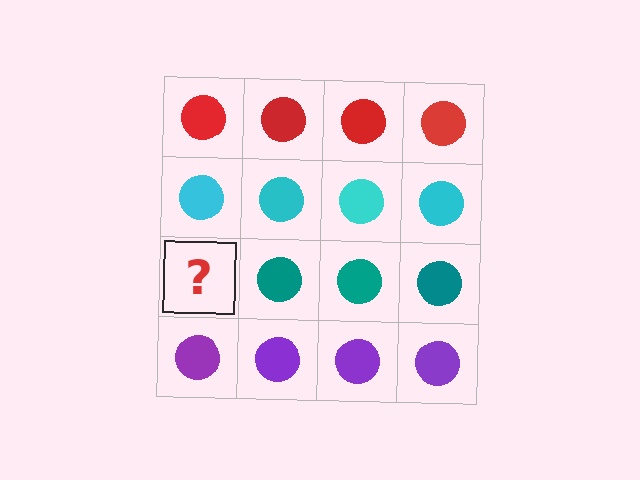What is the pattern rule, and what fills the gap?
The rule is that each row has a consistent color. The gap should be filled with a teal circle.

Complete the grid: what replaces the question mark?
The question mark should be replaced with a teal circle.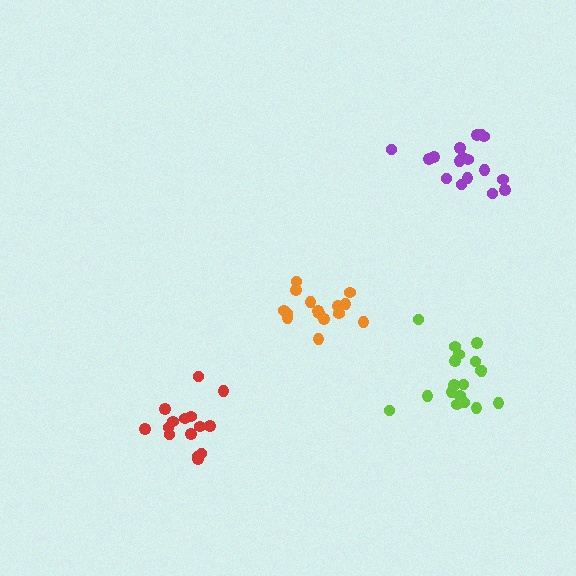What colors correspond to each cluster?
The clusters are colored: lime, orange, purple, red.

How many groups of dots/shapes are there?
There are 4 groups.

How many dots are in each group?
Group 1: 19 dots, Group 2: 15 dots, Group 3: 17 dots, Group 4: 15 dots (66 total).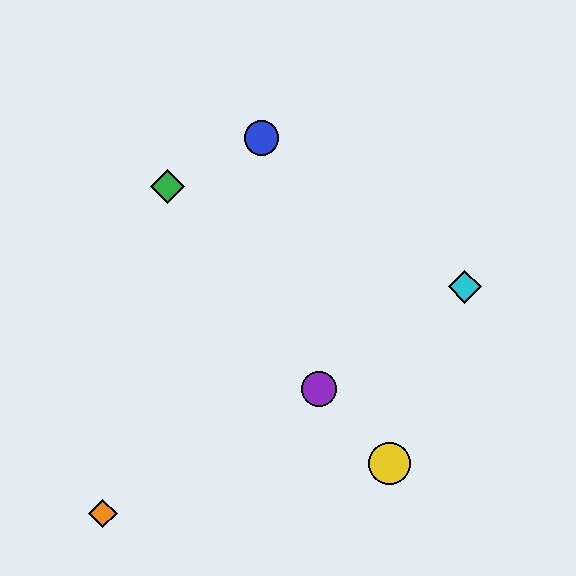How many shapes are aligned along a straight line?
3 shapes (the red diamond, the blue circle, the yellow circle) are aligned along a straight line.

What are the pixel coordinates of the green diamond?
The green diamond is at (167, 186).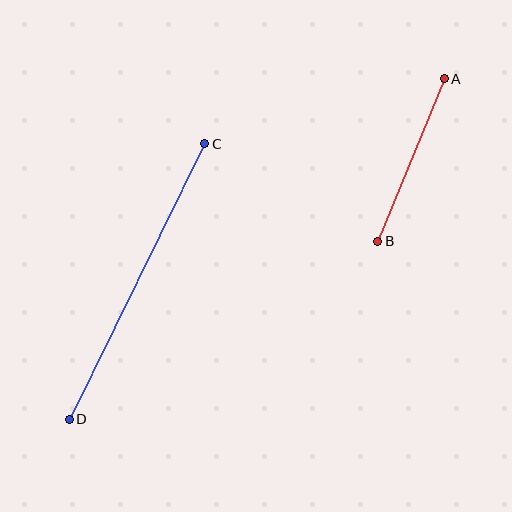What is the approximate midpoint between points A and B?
The midpoint is at approximately (411, 160) pixels.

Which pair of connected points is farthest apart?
Points C and D are farthest apart.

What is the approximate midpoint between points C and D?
The midpoint is at approximately (137, 282) pixels.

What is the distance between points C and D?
The distance is approximately 307 pixels.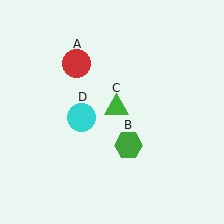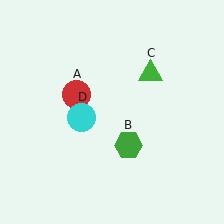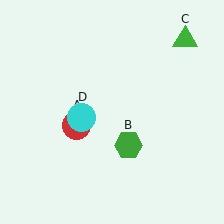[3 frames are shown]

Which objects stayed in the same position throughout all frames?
Green hexagon (object B) and cyan circle (object D) remained stationary.